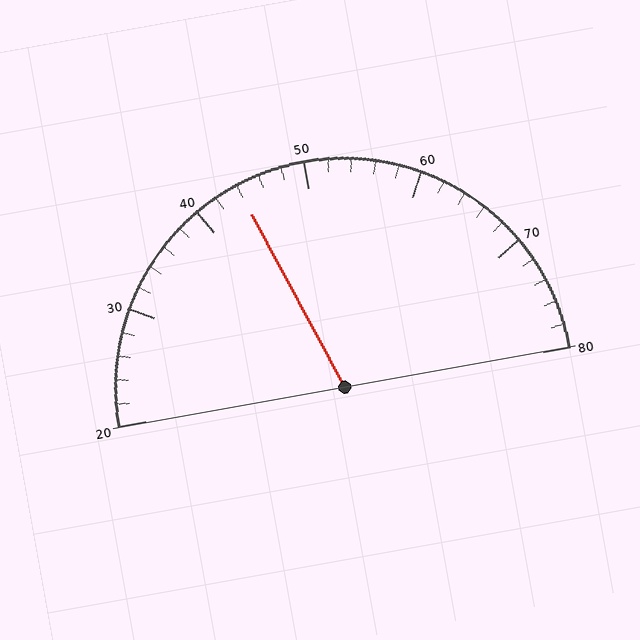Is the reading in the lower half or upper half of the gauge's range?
The reading is in the lower half of the range (20 to 80).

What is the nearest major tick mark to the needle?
The nearest major tick mark is 40.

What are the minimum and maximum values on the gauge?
The gauge ranges from 20 to 80.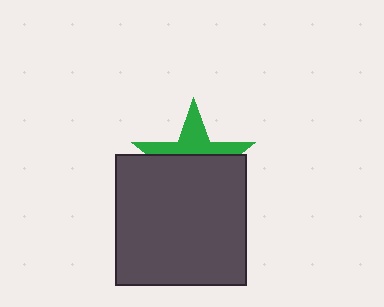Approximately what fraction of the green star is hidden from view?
Roughly 61% of the green star is hidden behind the dark gray square.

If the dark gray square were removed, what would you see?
You would see the complete green star.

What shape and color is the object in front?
The object in front is a dark gray square.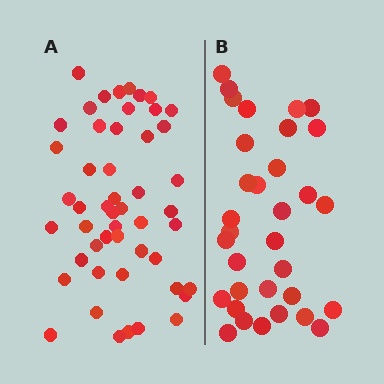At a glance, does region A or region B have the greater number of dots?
Region A (the left region) has more dots.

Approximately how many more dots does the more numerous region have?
Region A has approximately 15 more dots than region B.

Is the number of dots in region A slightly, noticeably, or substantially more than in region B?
Region A has substantially more. The ratio is roughly 1.5 to 1.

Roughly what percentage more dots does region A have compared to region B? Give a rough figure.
About 50% more.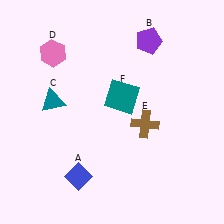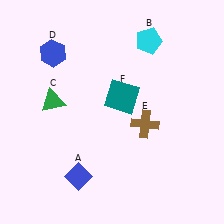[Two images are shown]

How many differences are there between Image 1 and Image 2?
There are 3 differences between the two images.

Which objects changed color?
B changed from purple to cyan. C changed from teal to green. D changed from pink to blue.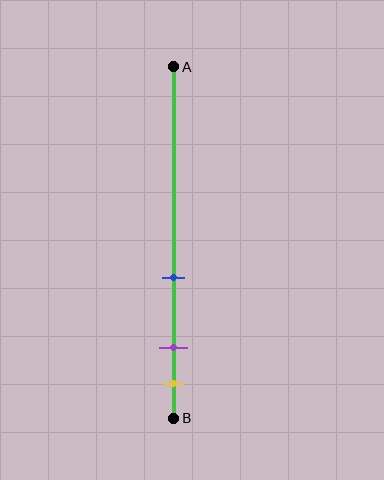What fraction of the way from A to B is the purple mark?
The purple mark is approximately 80% (0.8) of the way from A to B.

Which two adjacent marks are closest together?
The purple and yellow marks are the closest adjacent pair.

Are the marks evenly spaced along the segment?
No, the marks are not evenly spaced.